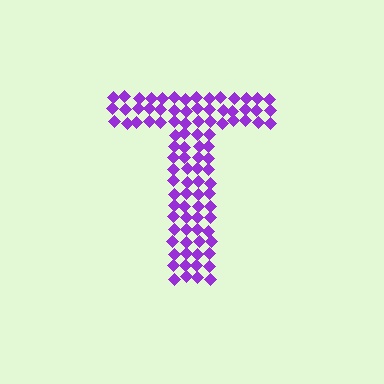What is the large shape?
The large shape is the letter T.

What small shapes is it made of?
It is made of small diamonds.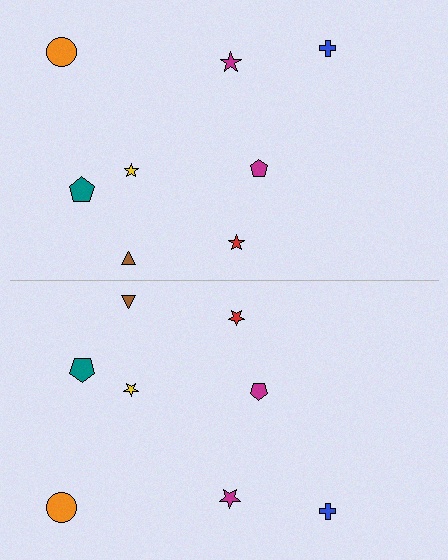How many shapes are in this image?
There are 16 shapes in this image.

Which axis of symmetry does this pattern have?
The pattern has a horizontal axis of symmetry running through the center of the image.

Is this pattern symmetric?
Yes, this pattern has bilateral (reflection) symmetry.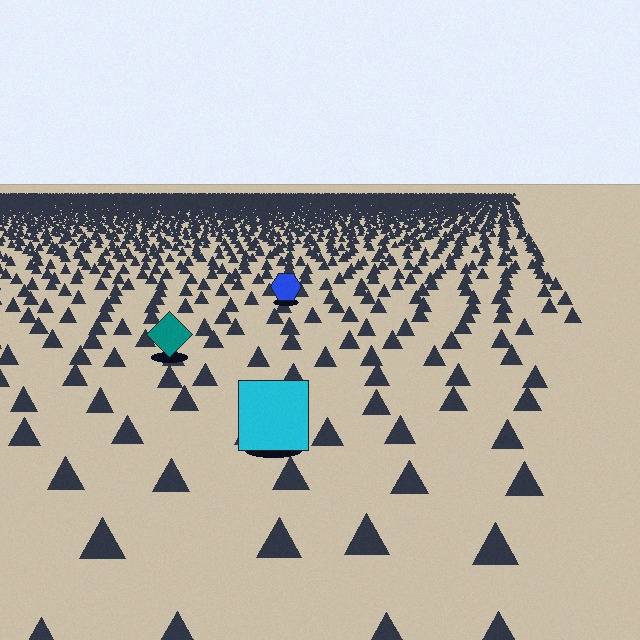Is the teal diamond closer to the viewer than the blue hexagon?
Yes. The teal diamond is closer — you can tell from the texture gradient: the ground texture is coarser near it.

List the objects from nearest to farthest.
From nearest to farthest: the cyan square, the teal diamond, the blue hexagon.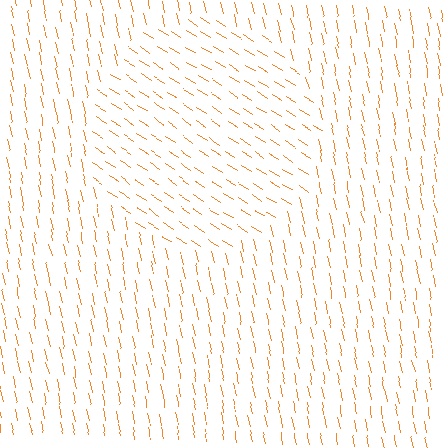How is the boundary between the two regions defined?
The boundary is defined purely by a change in line orientation (approximately 45 degrees difference). All lines are the same color and thickness.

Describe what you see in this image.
The image is filled with small orange line segments. A circle region in the image has lines oriented differently from the surrounding lines, creating a visible texture boundary.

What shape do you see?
I see a circle.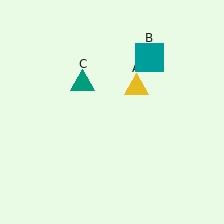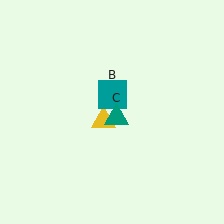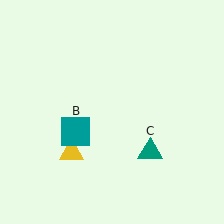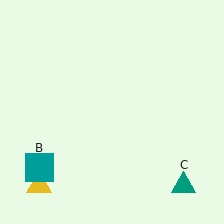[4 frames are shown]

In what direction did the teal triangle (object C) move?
The teal triangle (object C) moved down and to the right.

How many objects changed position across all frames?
3 objects changed position: yellow triangle (object A), teal square (object B), teal triangle (object C).